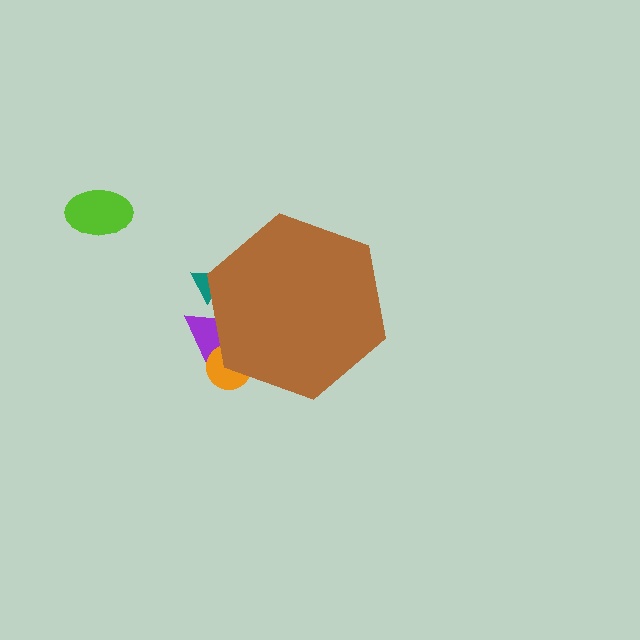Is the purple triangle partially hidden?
Yes, the purple triangle is partially hidden behind the brown hexagon.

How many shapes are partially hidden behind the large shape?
3 shapes are partially hidden.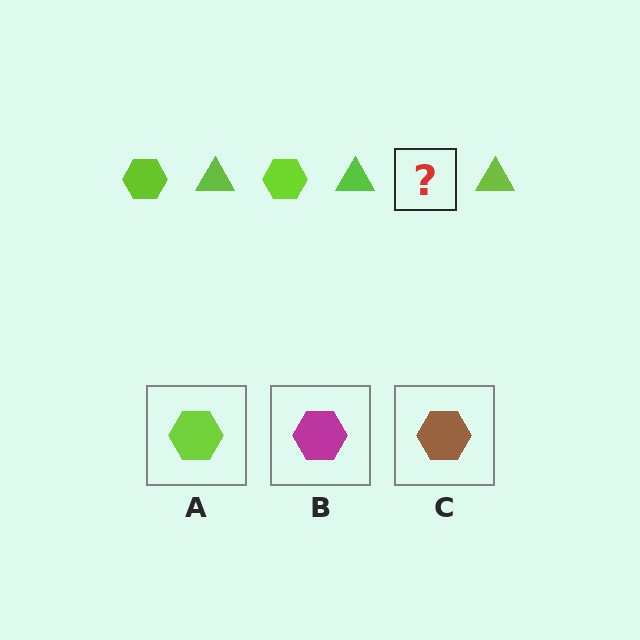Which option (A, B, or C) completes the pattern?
A.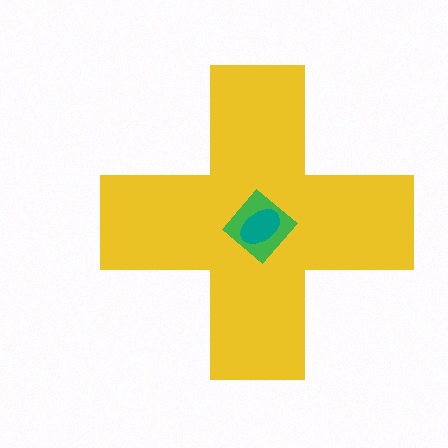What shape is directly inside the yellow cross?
The green diamond.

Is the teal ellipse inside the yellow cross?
Yes.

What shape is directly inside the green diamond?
The teal ellipse.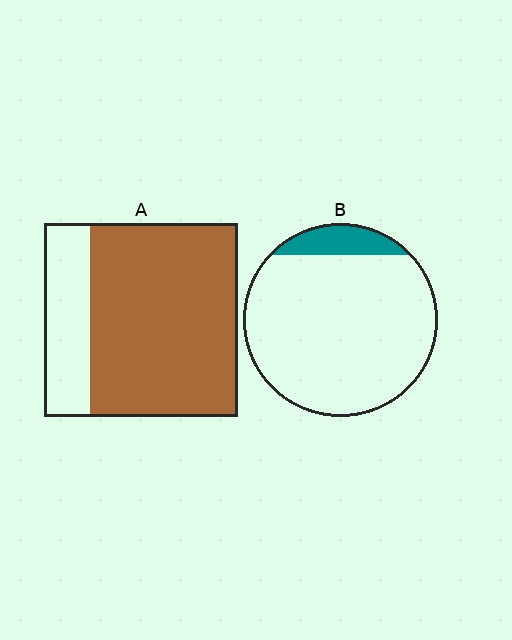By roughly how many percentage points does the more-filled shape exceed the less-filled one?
By roughly 65 percentage points (A over B).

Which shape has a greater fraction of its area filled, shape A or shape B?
Shape A.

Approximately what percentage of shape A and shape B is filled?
A is approximately 75% and B is approximately 10%.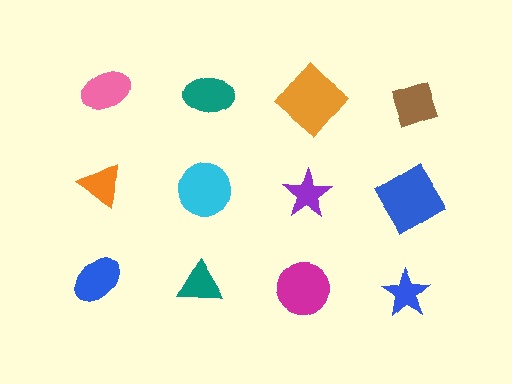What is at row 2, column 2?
A cyan circle.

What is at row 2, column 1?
An orange triangle.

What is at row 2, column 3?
A purple star.